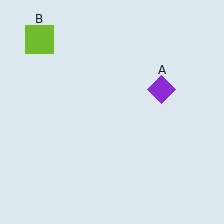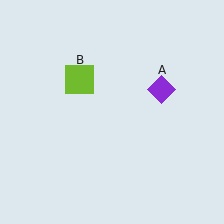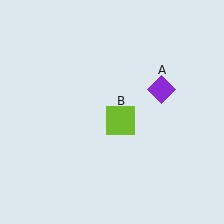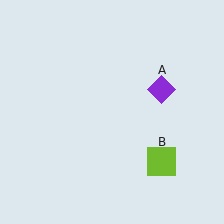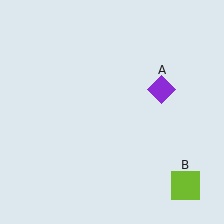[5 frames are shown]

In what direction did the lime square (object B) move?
The lime square (object B) moved down and to the right.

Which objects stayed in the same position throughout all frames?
Purple diamond (object A) remained stationary.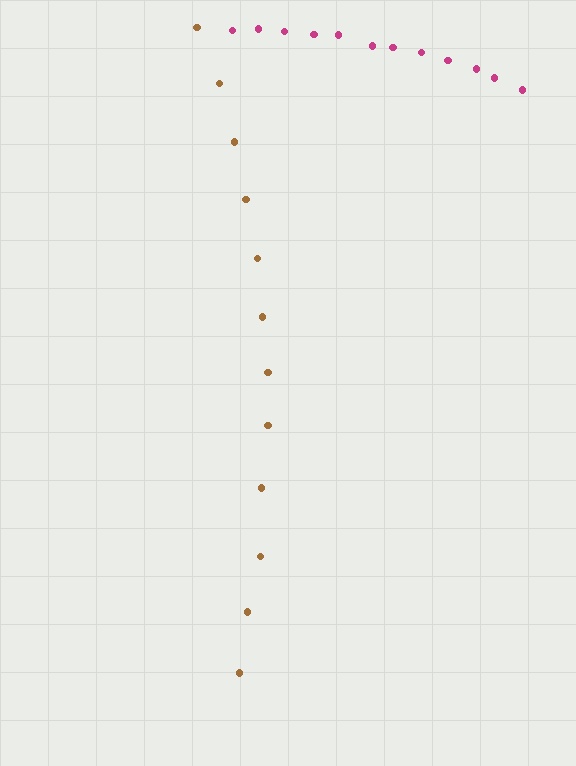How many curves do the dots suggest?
There are 2 distinct paths.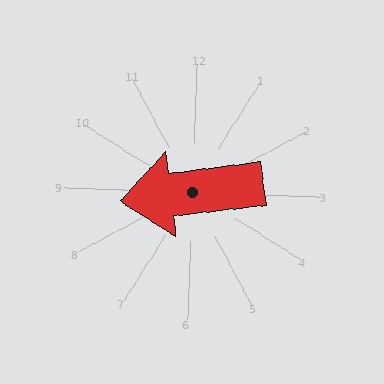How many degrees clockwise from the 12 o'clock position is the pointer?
Approximately 261 degrees.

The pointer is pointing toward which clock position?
Roughly 9 o'clock.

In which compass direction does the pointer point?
West.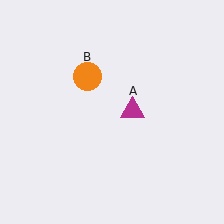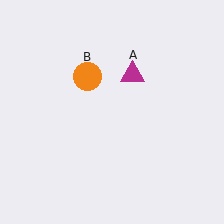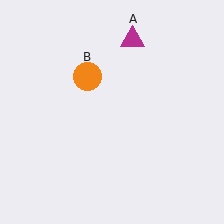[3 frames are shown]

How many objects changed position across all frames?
1 object changed position: magenta triangle (object A).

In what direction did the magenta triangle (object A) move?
The magenta triangle (object A) moved up.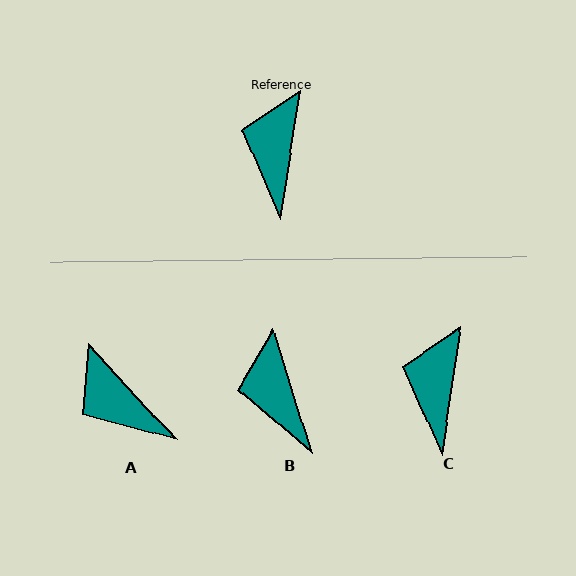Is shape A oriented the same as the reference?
No, it is off by about 51 degrees.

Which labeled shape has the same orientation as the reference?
C.